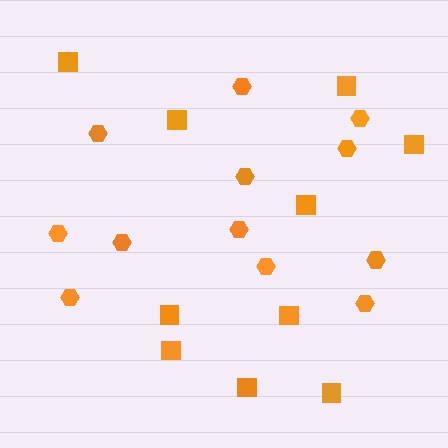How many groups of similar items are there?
There are 2 groups: one group of squares (10) and one group of hexagons (12).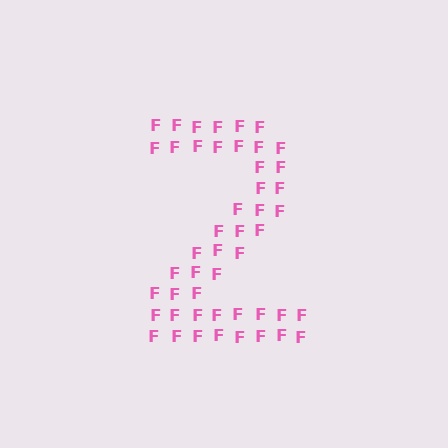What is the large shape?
The large shape is the digit 2.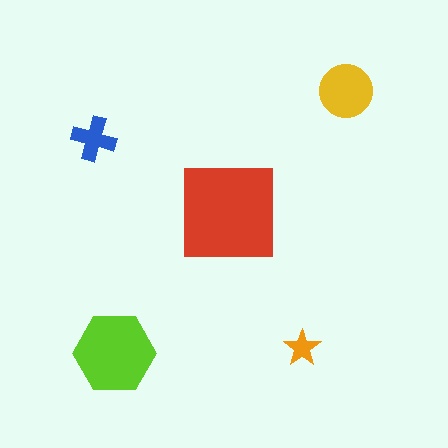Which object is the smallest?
The orange star.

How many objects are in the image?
There are 5 objects in the image.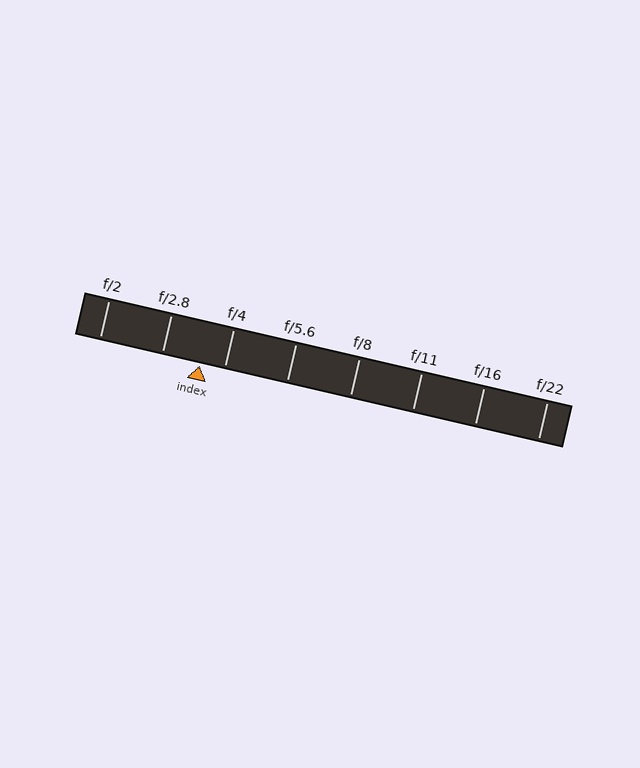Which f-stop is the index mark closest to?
The index mark is closest to f/4.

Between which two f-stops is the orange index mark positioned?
The index mark is between f/2.8 and f/4.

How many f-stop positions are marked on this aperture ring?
There are 8 f-stop positions marked.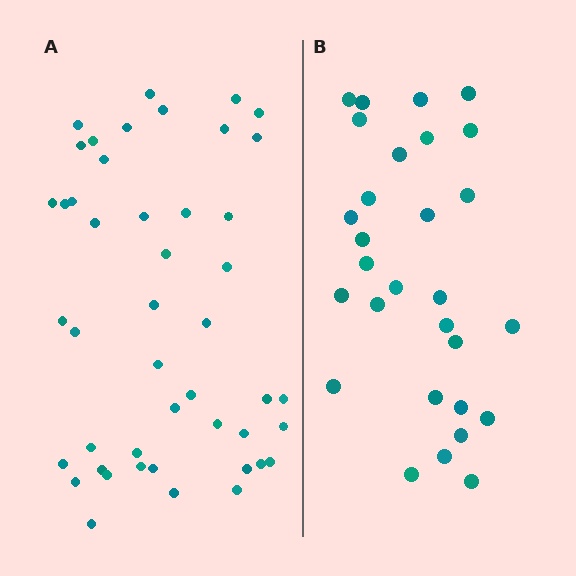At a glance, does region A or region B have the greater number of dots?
Region A (the left region) has more dots.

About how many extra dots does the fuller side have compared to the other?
Region A has approximately 15 more dots than region B.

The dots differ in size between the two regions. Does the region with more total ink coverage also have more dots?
No. Region B has more total ink coverage because its dots are larger, but region A actually contains more individual dots. Total area can be misleading — the number of items is what matters here.